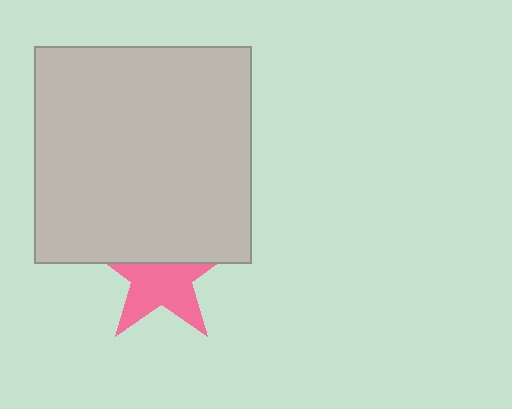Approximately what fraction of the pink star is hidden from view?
Roughly 41% of the pink star is hidden behind the light gray square.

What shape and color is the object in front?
The object in front is a light gray square.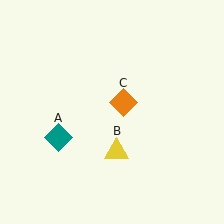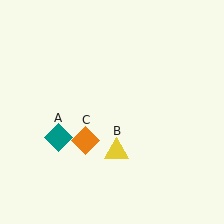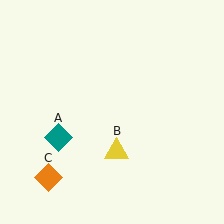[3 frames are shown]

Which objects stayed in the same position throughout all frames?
Teal diamond (object A) and yellow triangle (object B) remained stationary.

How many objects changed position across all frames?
1 object changed position: orange diamond (object C).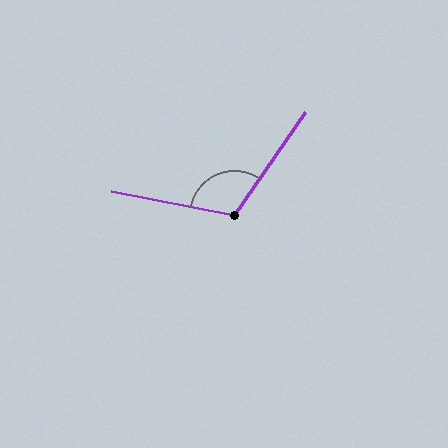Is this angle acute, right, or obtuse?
It is obtuse.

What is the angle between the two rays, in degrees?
Approximately 113 degrees.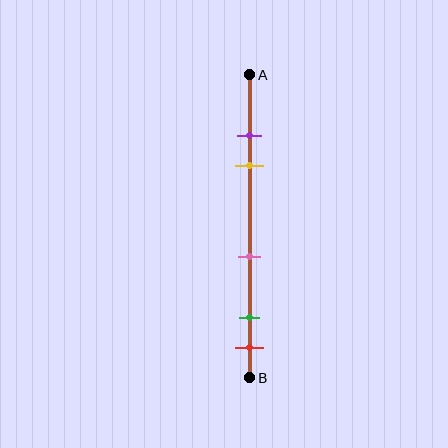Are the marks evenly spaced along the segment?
No, the marks are not evenly spaced.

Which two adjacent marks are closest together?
The purple and yellow marks are the closest adjacent pair.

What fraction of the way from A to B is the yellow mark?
The yellow mark is approximately 30% (0.3) of the way from A to B.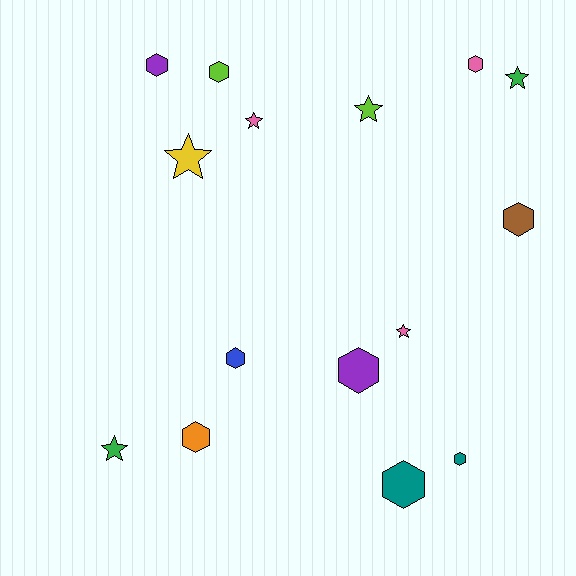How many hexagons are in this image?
There are 9 hexagons.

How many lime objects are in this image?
There are 2 lime objects.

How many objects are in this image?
There are 15 objects.